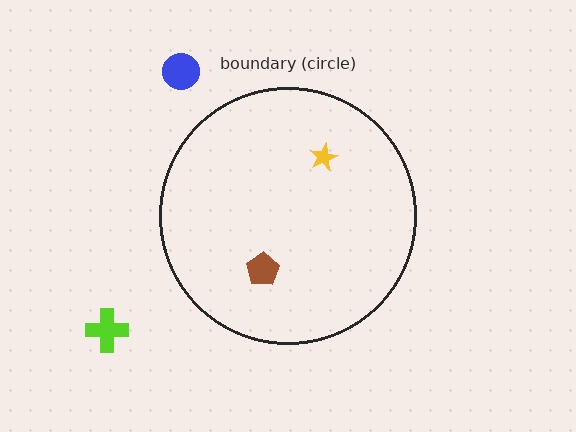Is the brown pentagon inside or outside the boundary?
Inside.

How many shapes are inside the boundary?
2 inside, 2 outside.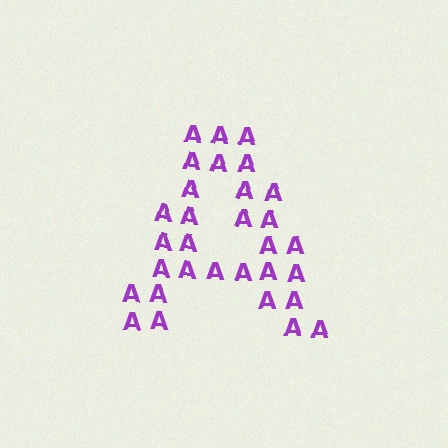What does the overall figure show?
The overall figure shows the letter A.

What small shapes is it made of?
It is made of small letter A's.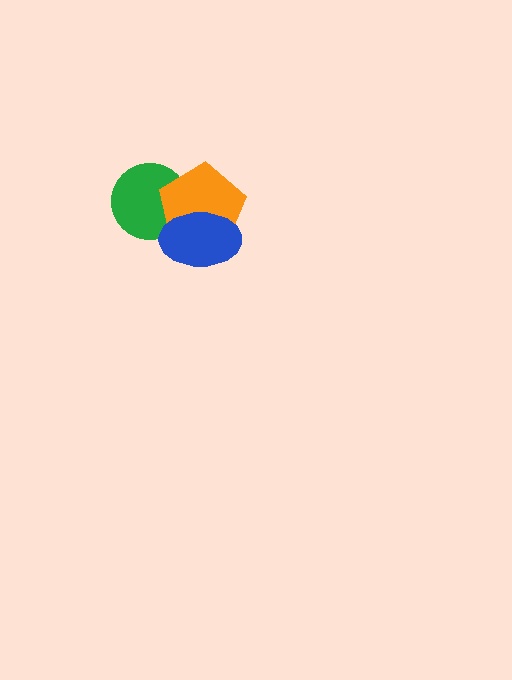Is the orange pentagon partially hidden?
Yes, it is partially covered by another shape.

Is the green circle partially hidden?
Yes, it is partially covered by another shape.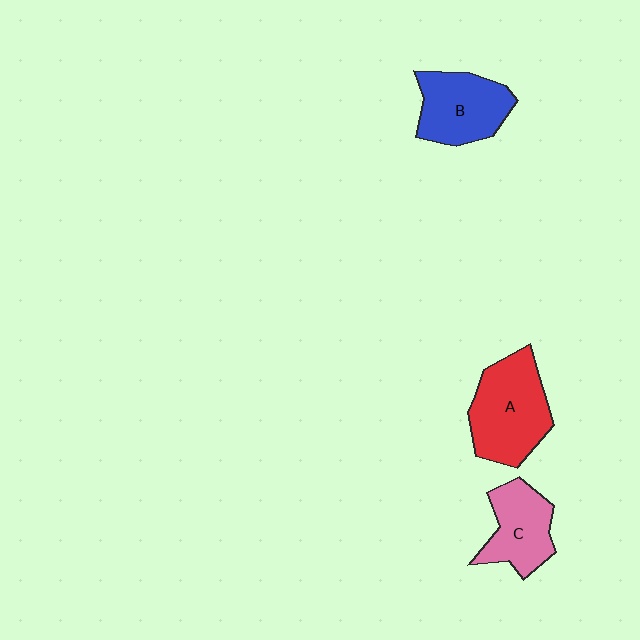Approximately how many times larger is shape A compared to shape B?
Approximately 1.2 times.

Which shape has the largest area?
Shape A (red).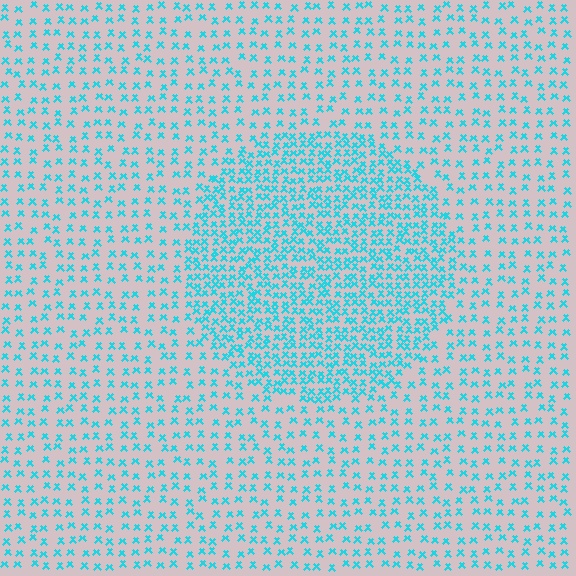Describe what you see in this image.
The image contains small cyan elements arranged at two different densities. A circle-shaped region is visible where the elements are more densely packed than the surrounding area.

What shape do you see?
I see a circle.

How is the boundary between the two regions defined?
The boundary is defined by a change in element density (approximately 2.2x ratio). All elements are the same color, size, and shape.